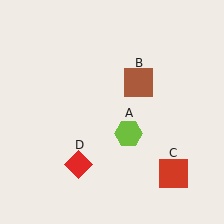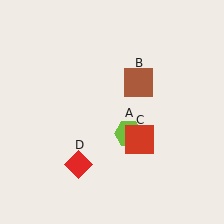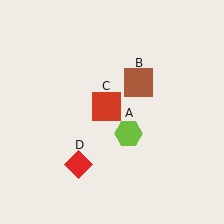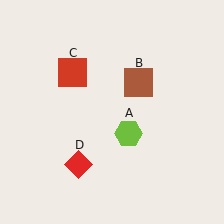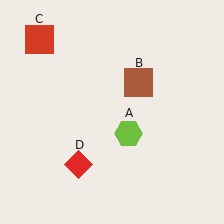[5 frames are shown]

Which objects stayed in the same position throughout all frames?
Lime hexagon (object A) and brown square (object B) and red diamond (object D) remained stationary.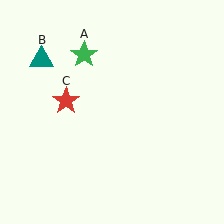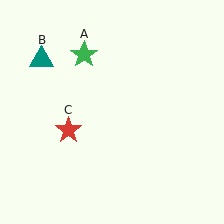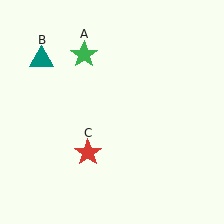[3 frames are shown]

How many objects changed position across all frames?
1 object changed position: red star (object C).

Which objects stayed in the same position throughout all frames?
Green star (object A) and teal triangle (object B) remained stationary.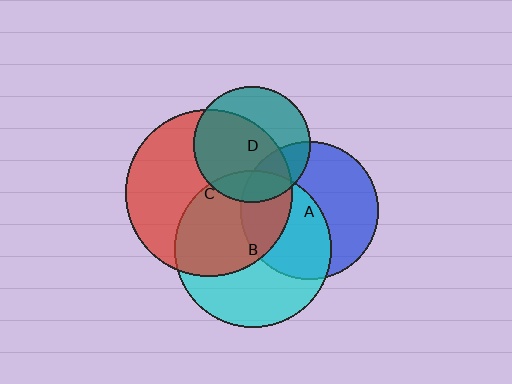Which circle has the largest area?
Circle C (red).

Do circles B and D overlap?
Yes.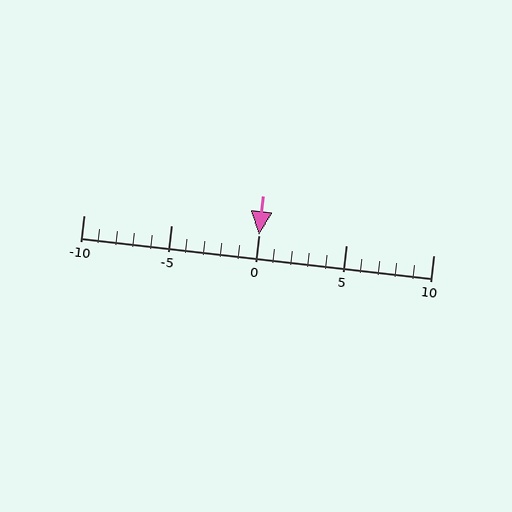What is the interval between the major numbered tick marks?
The major tick marks are spaced 5 units apart.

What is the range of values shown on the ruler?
The ruler shows values from -10 to 10.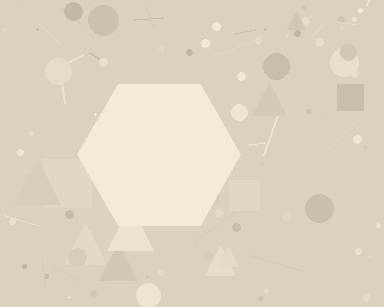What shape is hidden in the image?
A hexagon is hidden in the image.